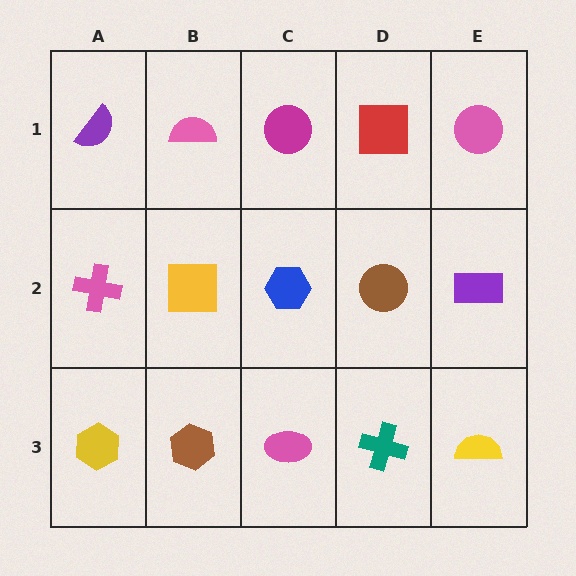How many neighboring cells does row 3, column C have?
3.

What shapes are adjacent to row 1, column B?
A yellow square (row 2, column B), a purple semicircle (row 1, column A), a magenta circle (row 1, column C).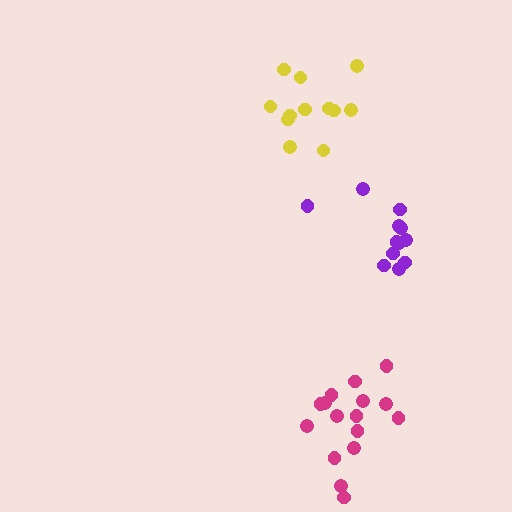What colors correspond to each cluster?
The clusters are colored: yellow, magenta, purple.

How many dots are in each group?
Group 1: 12 dots, Group 2: 16 dots, Group 3: 12 dots (40 total).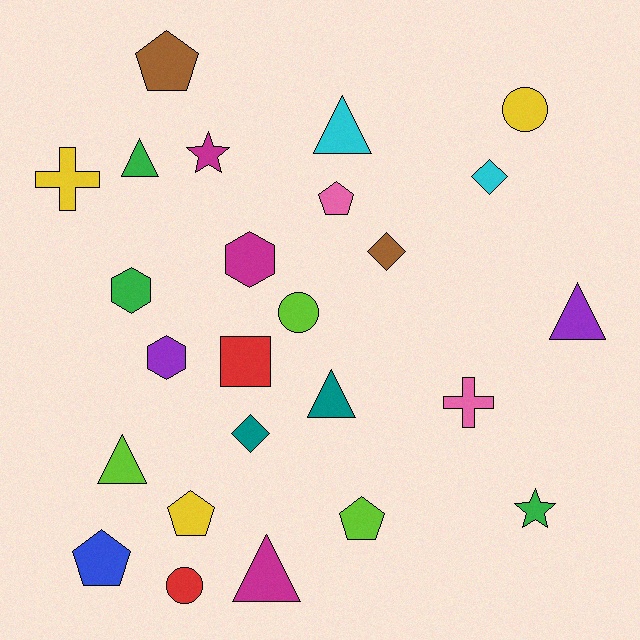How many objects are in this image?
There are 25 objects.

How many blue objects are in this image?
There is 1 blue object.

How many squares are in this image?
There is 1 square.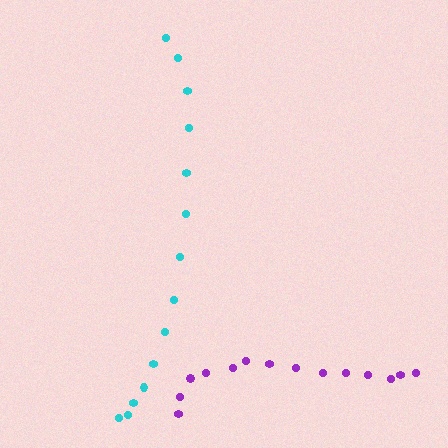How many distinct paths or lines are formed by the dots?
There are 2 distinct paths.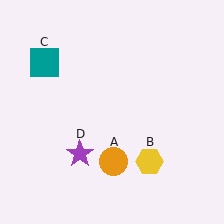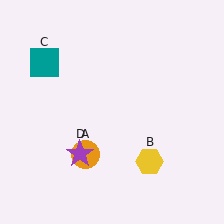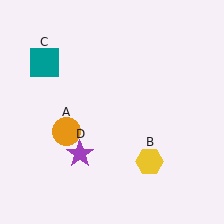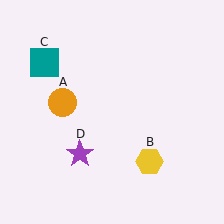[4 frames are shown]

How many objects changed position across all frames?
1 object changed position: orange circle (object A).